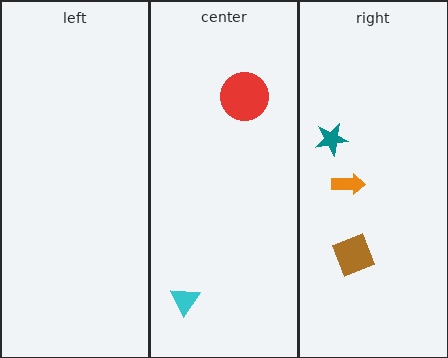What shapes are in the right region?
The orange arrow, the brown square, the teal star.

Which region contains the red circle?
The center region.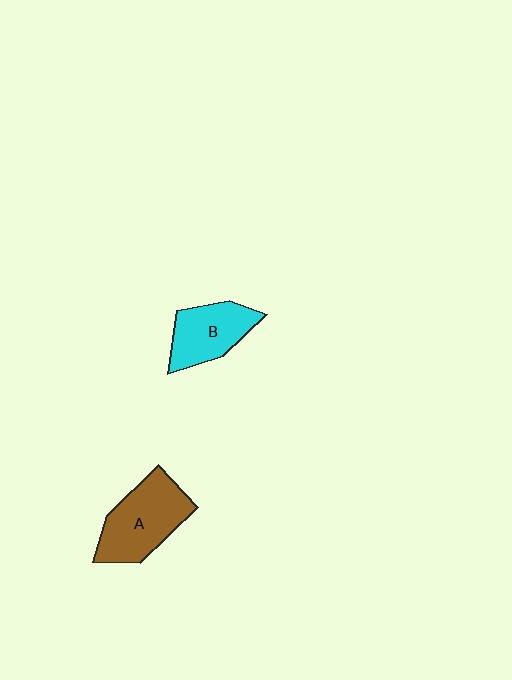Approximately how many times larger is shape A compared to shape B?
Approximately 1.3 times.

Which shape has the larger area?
Shape A (brown).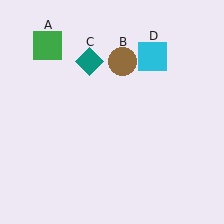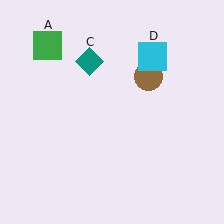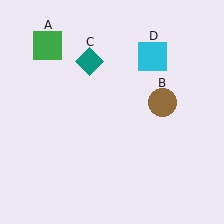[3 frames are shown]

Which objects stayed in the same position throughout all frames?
Green square (object A) and teal diamond (object C) and cyan square (object D) remained stationary.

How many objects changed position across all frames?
1 object changed position: brown circle (object B).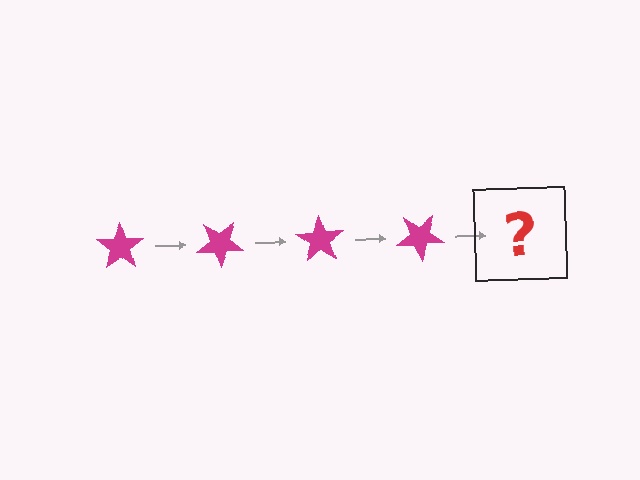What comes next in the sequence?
The next element should be a magenta star rotated 140 degrees.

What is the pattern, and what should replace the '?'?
The pattern is that the star rotates 35 degrees each step. The '?' should be a magenta star rotated 140 degrees.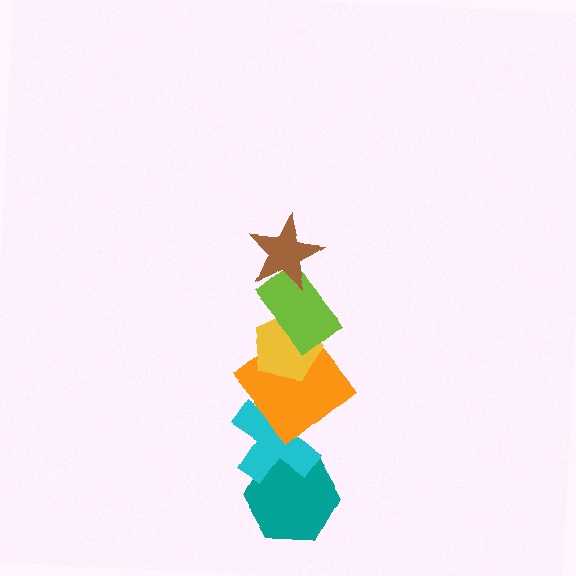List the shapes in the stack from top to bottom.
From top to bottom: the brown star, the lime rectangle, the yellow pentagon, the orange diamond, the cyan cross, the teal hexagon.